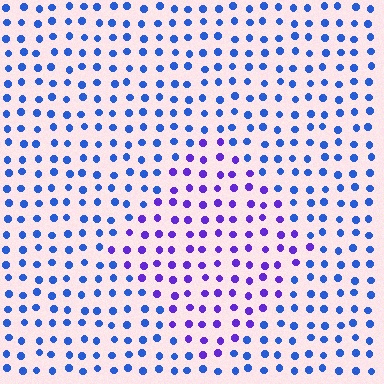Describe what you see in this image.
The image is filled with small blue elements in a uniform arrangement. A diamond-shaped region is visible where the elements are tinted to a slightly different hue, forming a subtle color boundary.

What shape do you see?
I see a diamond.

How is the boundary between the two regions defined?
The boundary is defined purely by a slight shift in hue (about 40 degrees). Spacing, size, and orientation are identical on both sides.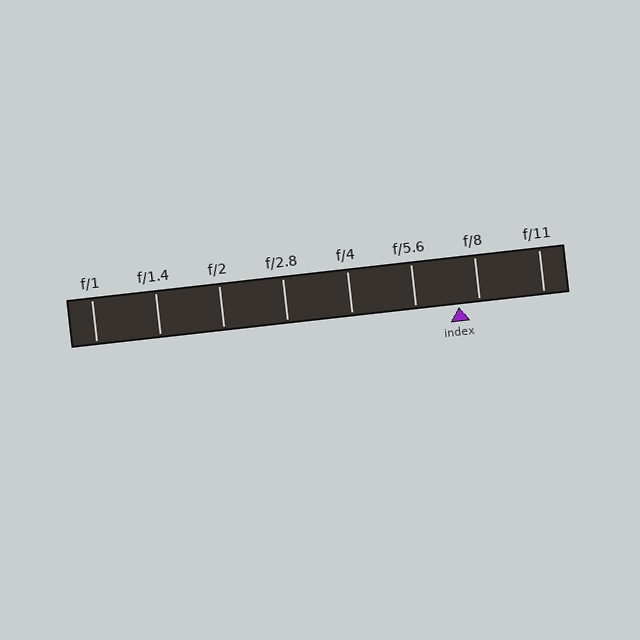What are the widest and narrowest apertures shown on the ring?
The widest aperture shown is f/1 and the narrowest is f/11.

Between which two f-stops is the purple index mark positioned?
The index mark is between f/5.6 and f/8.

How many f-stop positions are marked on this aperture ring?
There are 8 f-stop positions marked.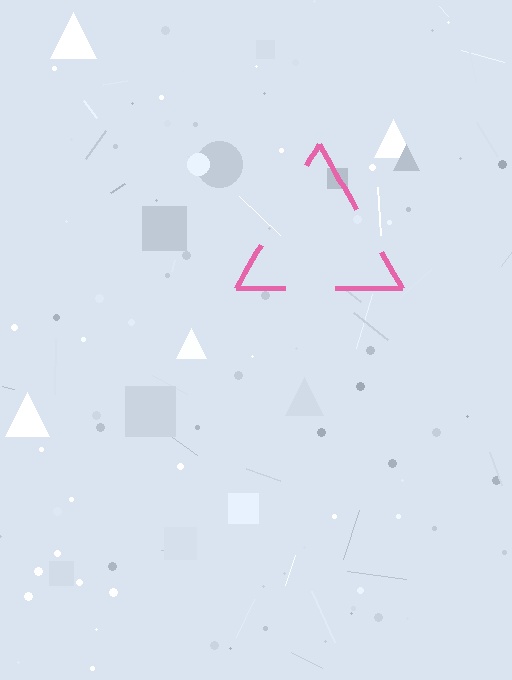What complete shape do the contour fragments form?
The contour fragments form a triangle.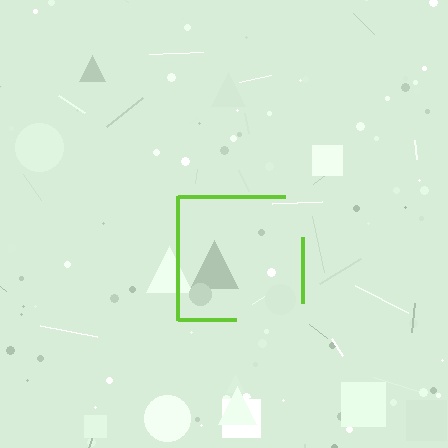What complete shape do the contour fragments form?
The contour fragments form a square.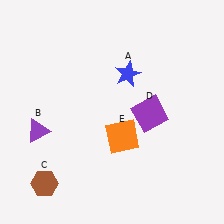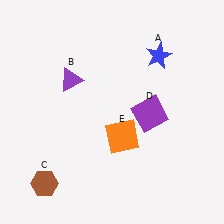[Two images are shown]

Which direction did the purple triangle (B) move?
The purple triangle (B) moved up.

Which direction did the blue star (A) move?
The blue star (A) moved right.